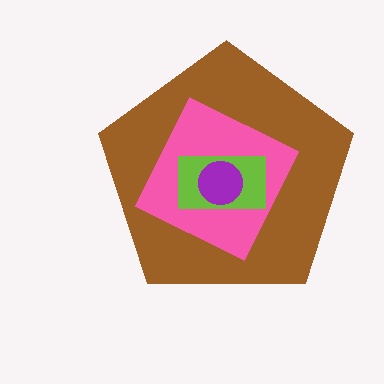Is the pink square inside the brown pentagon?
Yes.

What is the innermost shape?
The purple circle.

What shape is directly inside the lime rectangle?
The purple circle.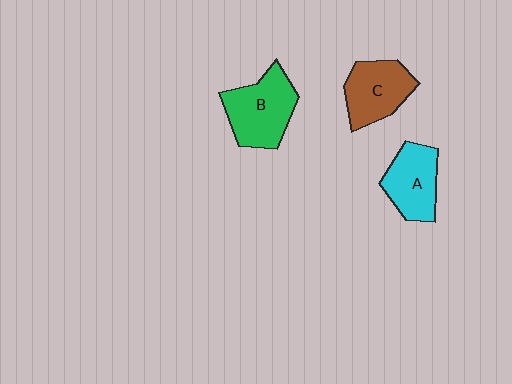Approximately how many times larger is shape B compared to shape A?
Approximately 1.2 times.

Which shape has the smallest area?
Shape A (cyan).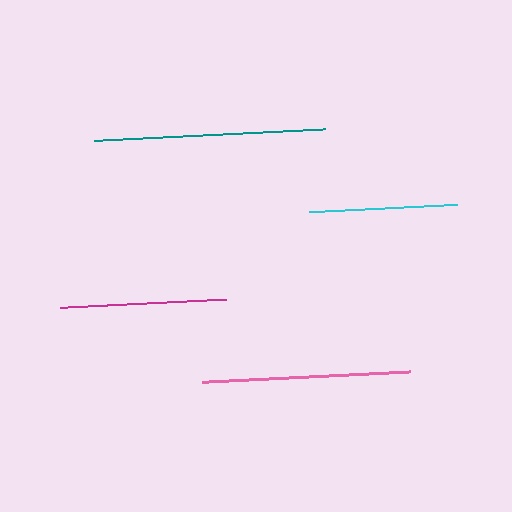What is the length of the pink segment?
The pink segment is approximately 207 pixels long.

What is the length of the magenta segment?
The magenta segment is approximately 167 pixels long.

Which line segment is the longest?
The teal line is the longest at approximately 231 pixels.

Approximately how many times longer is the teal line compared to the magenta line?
The teal line is approximately 1.4 times the length of the magenta line.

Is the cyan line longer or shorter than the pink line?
The pink line is longer than the cyan line.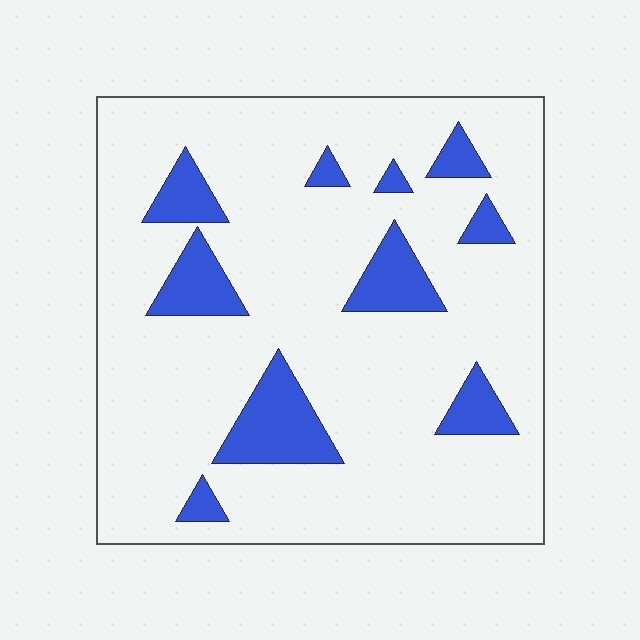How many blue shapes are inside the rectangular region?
10.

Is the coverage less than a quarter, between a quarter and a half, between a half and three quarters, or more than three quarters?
Less than a quarter.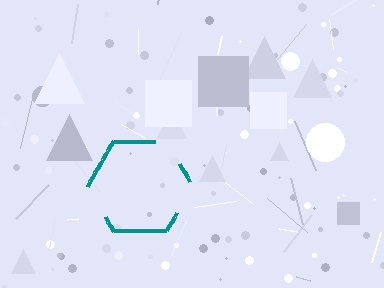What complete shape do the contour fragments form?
The contour fragments form a hexagon.